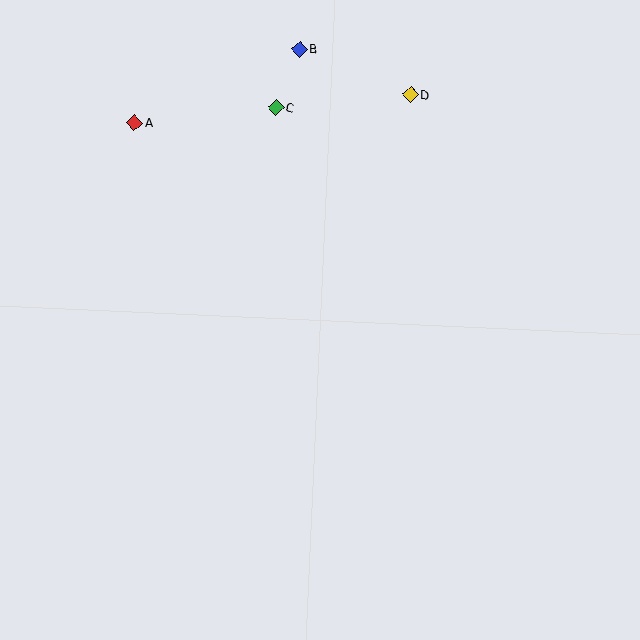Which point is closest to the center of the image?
Point C at (276, 107) is closest to the center.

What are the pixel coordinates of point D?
Point D is at (411, 95).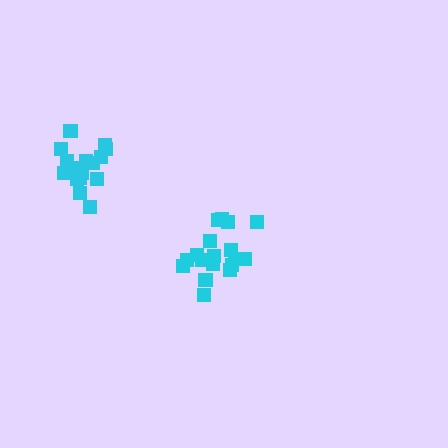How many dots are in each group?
Group 1: 17 dots, Group 2: 18 dots (35 total).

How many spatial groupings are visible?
There are 2 spatial groupings.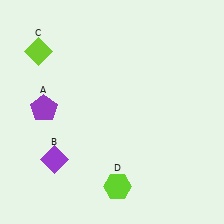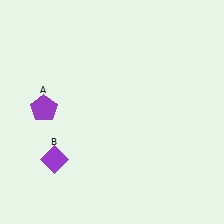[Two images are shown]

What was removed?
The lime hexagon (D), the lime diamond (C) were removed in Image 2.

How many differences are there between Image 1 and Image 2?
There are 2 differences between the two images.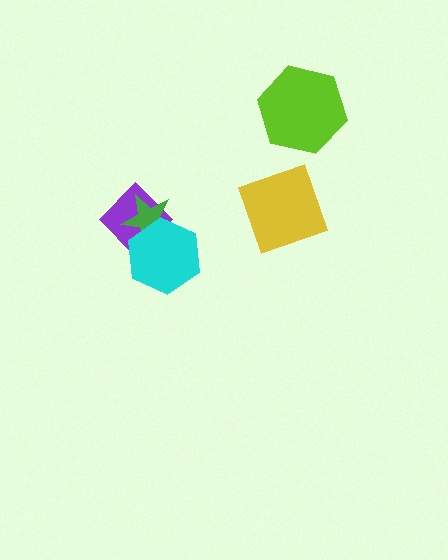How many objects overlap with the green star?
2 objects overlap with the green star.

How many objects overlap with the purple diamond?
2 objects overlap with the purple diamond.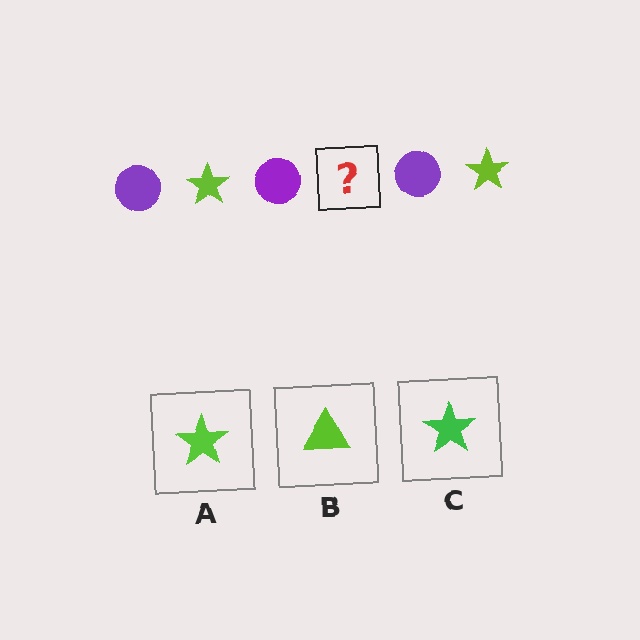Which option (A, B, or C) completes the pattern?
A.